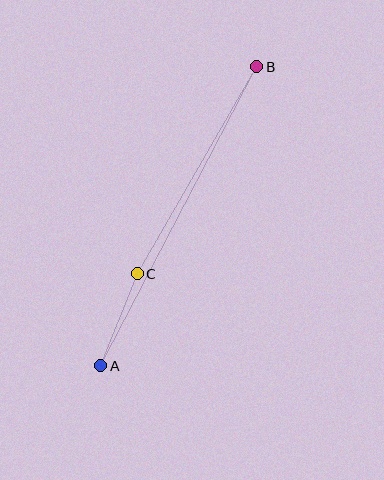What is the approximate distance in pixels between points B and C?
The distance between B and C is approximately 239 pixels.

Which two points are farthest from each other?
Points A and B are farthest from each other.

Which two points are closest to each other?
Points A and C are closest to each other.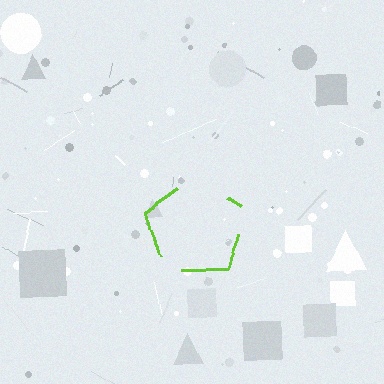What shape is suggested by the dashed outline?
The dashed outline suggests a pentagon.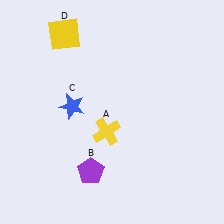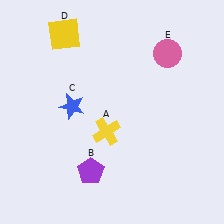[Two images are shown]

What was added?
A pink circle (E) was added in Image 2.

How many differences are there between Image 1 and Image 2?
There is 1 difference between the two images.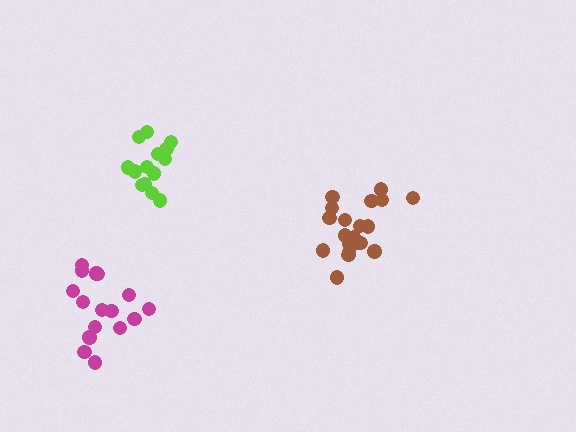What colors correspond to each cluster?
The clusters are colored: lime, brown, magenta.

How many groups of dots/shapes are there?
There are 3 groups.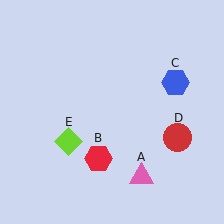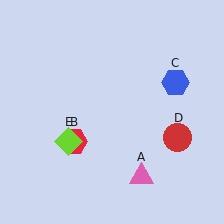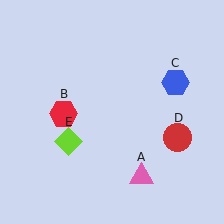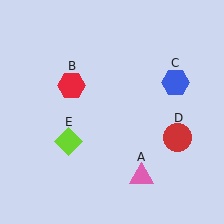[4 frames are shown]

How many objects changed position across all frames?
1 object changed position: red hexagon (object B).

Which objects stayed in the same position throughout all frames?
Pink triangle (object A) and blue hexagon (object C) and red circle (object D) and lime diamond (object E) remained stationary.